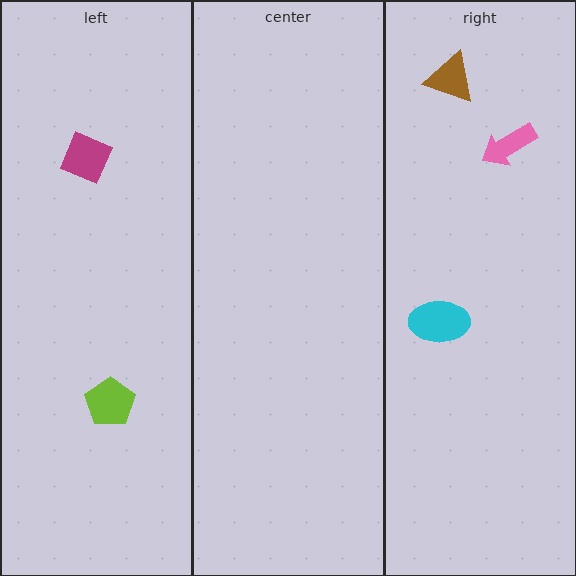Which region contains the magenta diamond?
The left region.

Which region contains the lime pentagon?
The left region.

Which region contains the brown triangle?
The right region.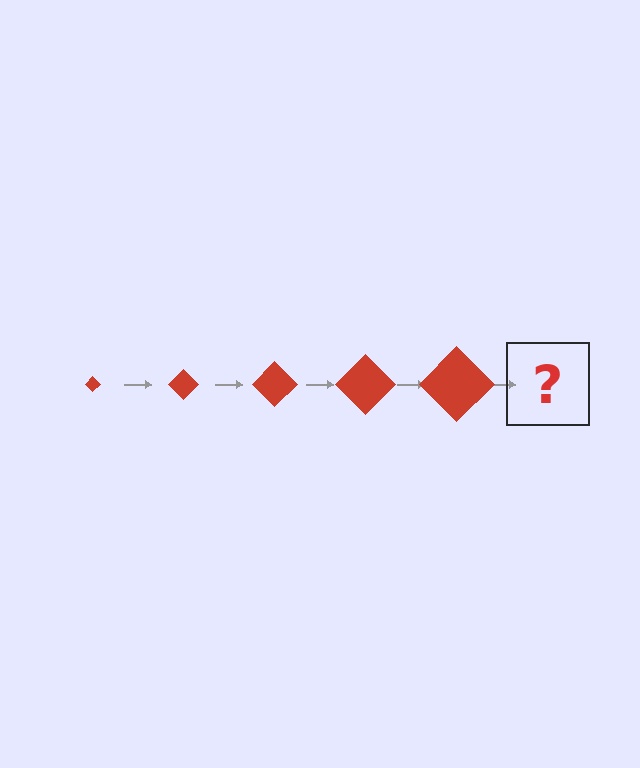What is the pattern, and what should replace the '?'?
The pattern is that the diamond gets progressively larger each step. The '?' should be a red diamond, larger than the previous one.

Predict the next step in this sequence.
The next step is a red diamond, larger than the previous one.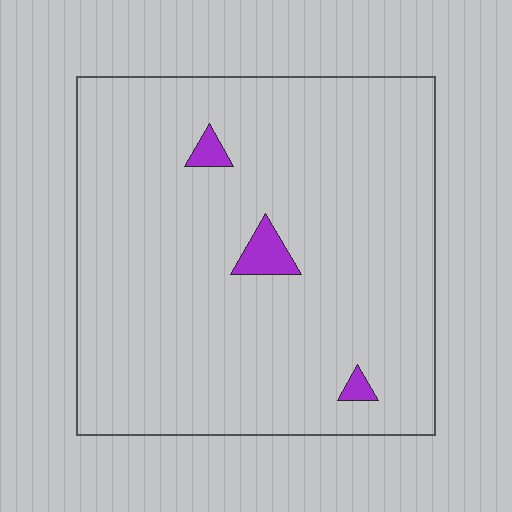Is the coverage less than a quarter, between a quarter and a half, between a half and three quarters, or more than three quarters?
Less than a quarter.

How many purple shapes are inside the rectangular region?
3.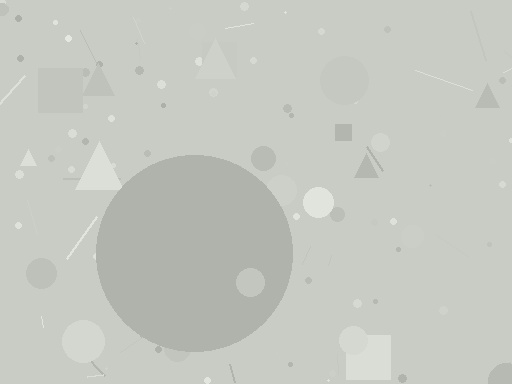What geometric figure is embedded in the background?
A circle is embedded in the background.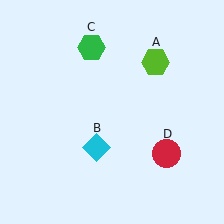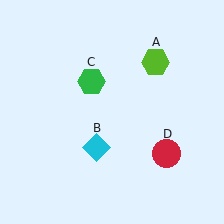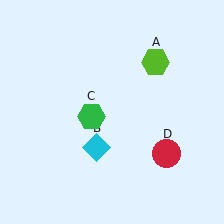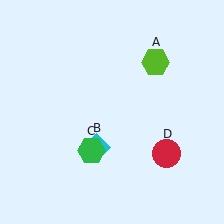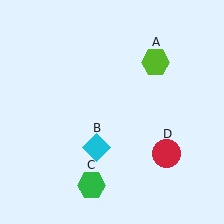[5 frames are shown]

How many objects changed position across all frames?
1 object changed position: green hexagon (object C).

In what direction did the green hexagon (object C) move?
The green hexagon (object C) moved down.